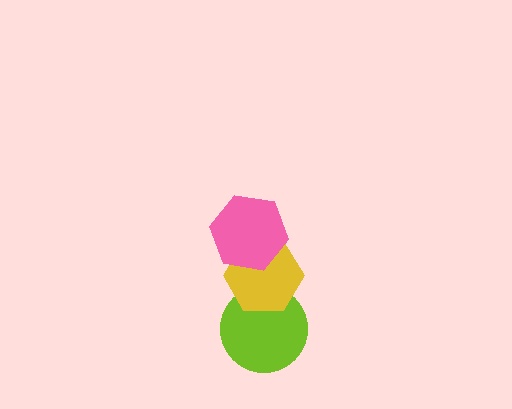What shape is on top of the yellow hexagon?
The pink hexagon is on top of the yellow hexagon.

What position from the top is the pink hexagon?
The pink hexagon is 1st from the top.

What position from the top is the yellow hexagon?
The yellow hexagon is 2nd from the top.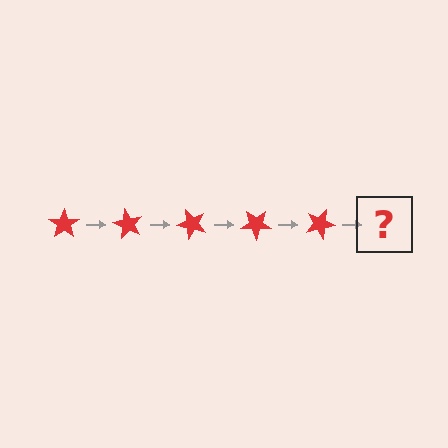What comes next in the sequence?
The next element should be a red star rotated 300 degrees.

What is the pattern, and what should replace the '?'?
The pattern is that the star rotates 60 degrees each step. The '?' should be a red star rotated 300 degrees.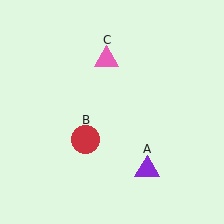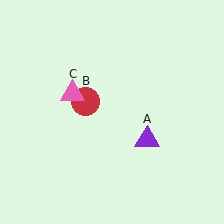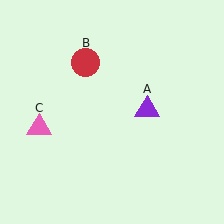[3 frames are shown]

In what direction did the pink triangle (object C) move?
The pink triangle (object C) moved down and to the left.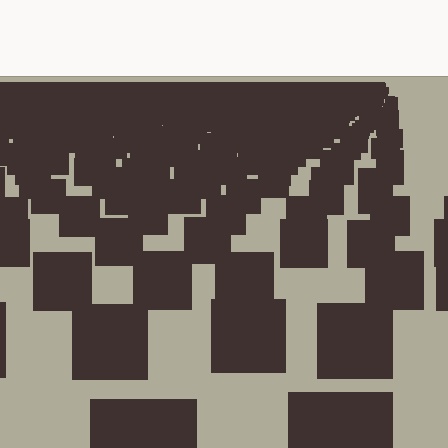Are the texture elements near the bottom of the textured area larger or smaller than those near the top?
Larger. Near the bottom, elements are closer to the viewer and appear at a bigger on-screen size.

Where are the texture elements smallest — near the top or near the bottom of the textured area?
Near the top.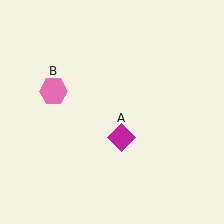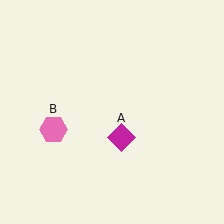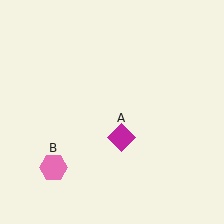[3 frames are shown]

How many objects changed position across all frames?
1 object changed position: pink hexagon (object B).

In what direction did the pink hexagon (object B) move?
The pink hexagon (object B) moved down.